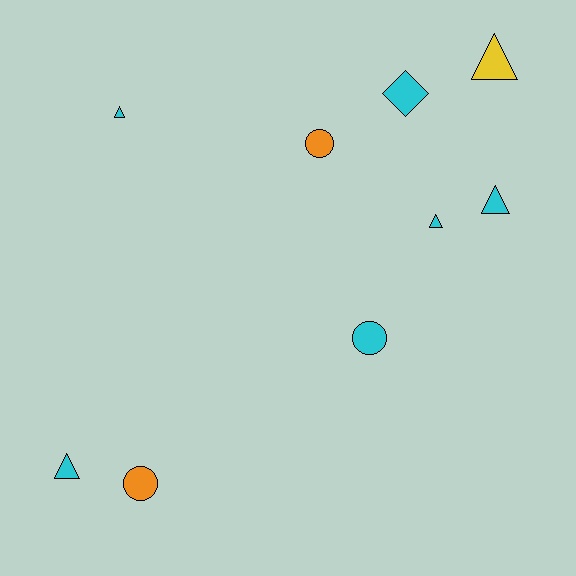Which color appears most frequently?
Cyan, with 6 objects.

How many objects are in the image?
There are 9 objects.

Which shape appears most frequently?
Triangle, with 5 objects.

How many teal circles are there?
There are no teal circles.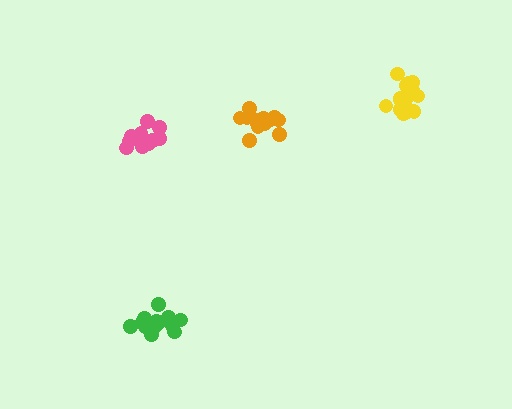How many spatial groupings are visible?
There are 4 spatial groupings.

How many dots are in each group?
Group 1: 16 dots, Group 2: 14 dots, Group 3: 11 dots, Group 4: 13 dots (54 total).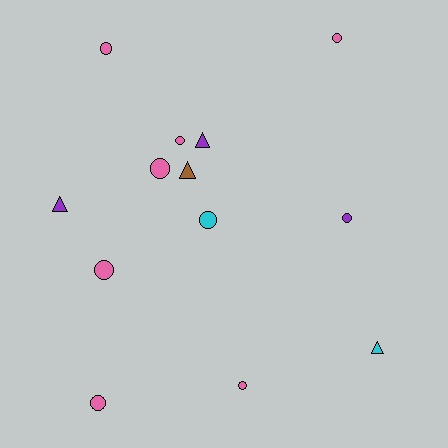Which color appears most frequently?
Pink, with 7 objects.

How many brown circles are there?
There are no brown circles.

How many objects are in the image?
There are 13 objects.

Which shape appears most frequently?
Circle, with 9 objects.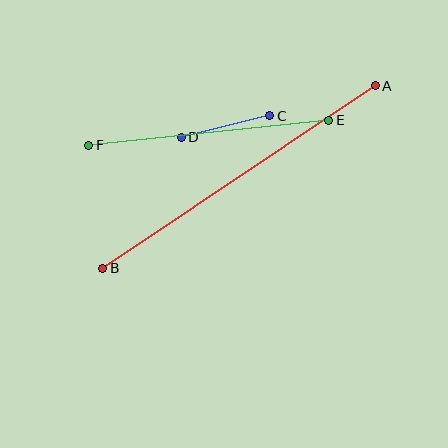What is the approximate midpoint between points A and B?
The midpoint is at approximately (239, 177) pixels.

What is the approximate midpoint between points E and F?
The midpoint is at approximately (209, 133) pixels.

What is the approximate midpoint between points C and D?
The midpoint is at approximately (226, 126) pixels.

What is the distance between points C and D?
The distance is approximately 91 pixels.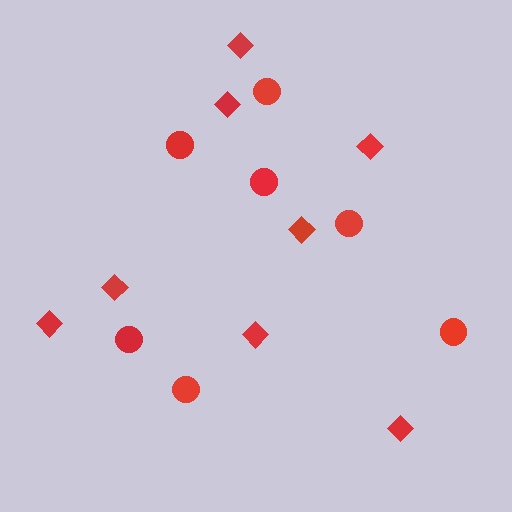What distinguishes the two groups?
There are 2 groups: one group of diamonds (8) and one group of circles (7).